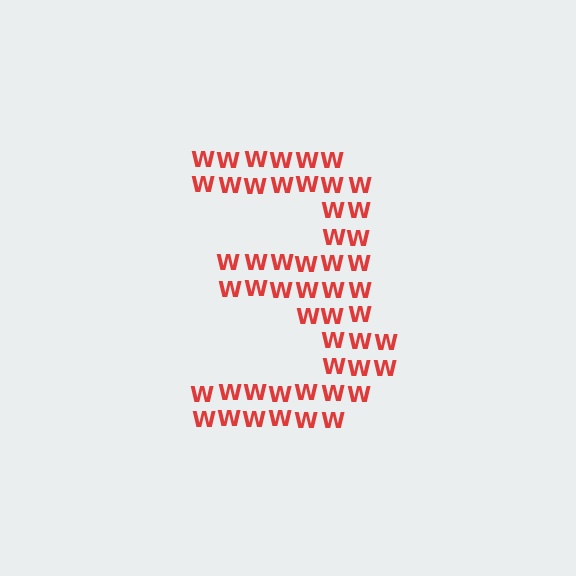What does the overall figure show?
The overall figure shows the digit 3.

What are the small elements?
The small elements are letter W's.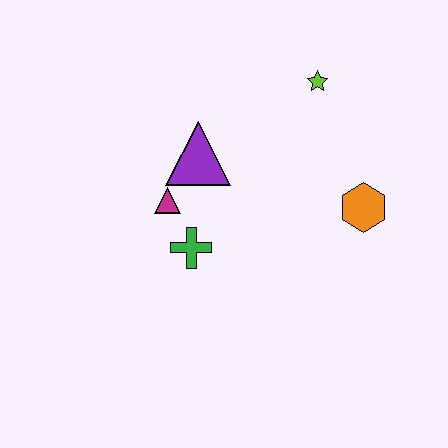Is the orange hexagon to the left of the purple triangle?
No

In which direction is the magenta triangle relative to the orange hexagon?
The magenta triangle is to the left of the orange hexagon.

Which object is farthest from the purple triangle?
The orange hexagon is farthest from the purple triangle.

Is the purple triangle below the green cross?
No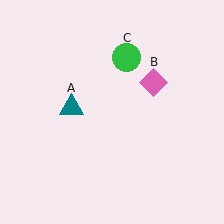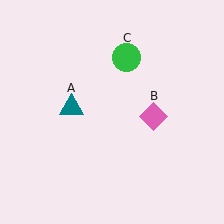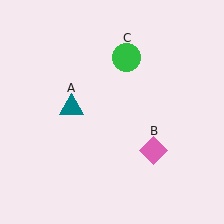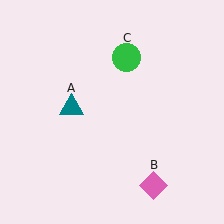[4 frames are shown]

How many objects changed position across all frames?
1 object changed position: pink diamond (object B).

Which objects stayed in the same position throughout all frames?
Teal triangle (object A) and green circle (object C) remained stationary.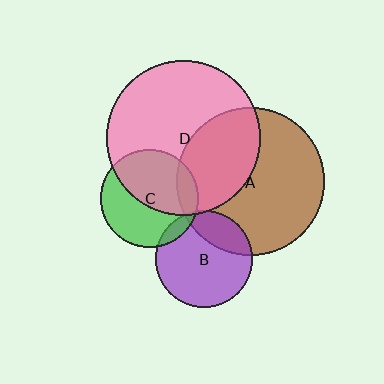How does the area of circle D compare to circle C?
Approximately 2.5 times.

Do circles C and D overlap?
Yes.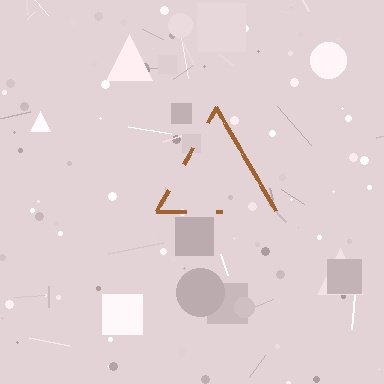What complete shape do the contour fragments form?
The contour fragments form a triangle.